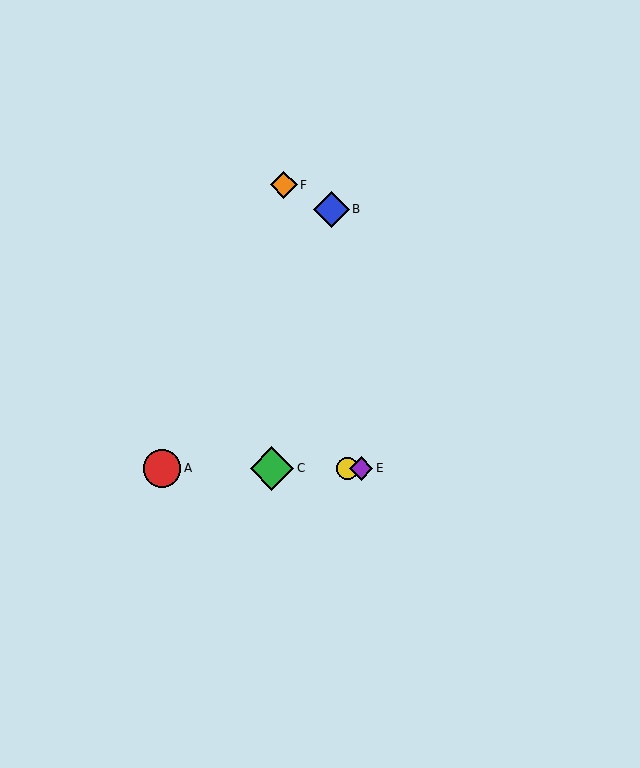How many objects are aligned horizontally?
4 objects (A, C, D, E) are aligned horizontally.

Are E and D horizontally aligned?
Yes, both are at y≈468.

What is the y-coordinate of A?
Object A is at y≈468.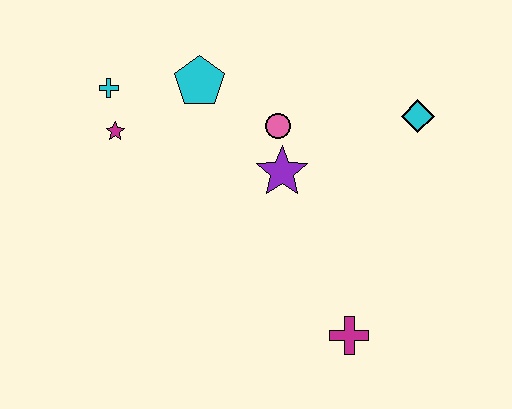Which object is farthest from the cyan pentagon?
The magenta cross is farthest from the cyan pentagon.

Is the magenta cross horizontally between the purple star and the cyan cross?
No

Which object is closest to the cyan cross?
The magenta star is closest to the cyan cross.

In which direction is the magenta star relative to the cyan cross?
The magenta star is below the cyan cross.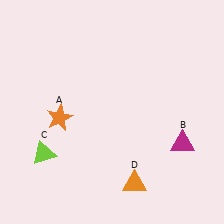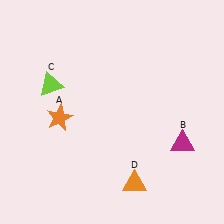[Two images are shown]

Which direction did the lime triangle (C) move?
The lime triangle (C) moved up.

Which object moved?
The lime triangle (C) moved up.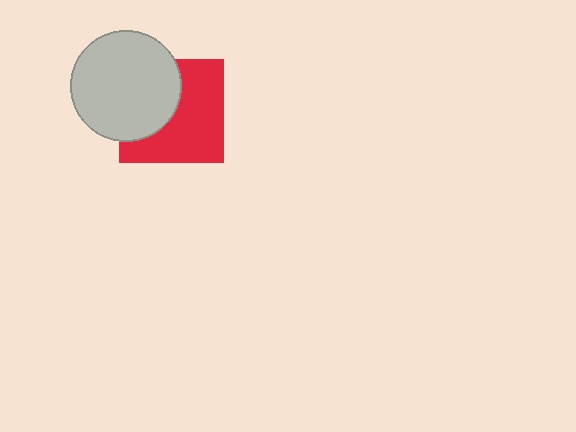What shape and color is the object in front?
The object in front is a light gray circle.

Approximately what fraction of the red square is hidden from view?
Roughly 41% of the red square is hidden behind the light gray circle.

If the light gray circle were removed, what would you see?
You would see the complete red square.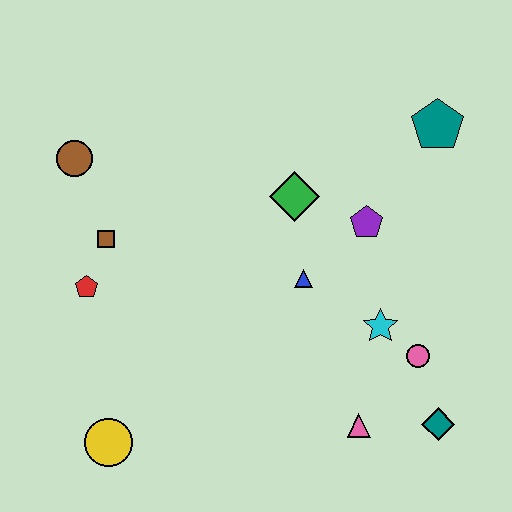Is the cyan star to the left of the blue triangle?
No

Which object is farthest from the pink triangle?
The brown circle is farthest from the pink triangle.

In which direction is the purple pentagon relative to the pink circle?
The purple pentagon is above the pink circle.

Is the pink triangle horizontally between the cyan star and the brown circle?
Yes